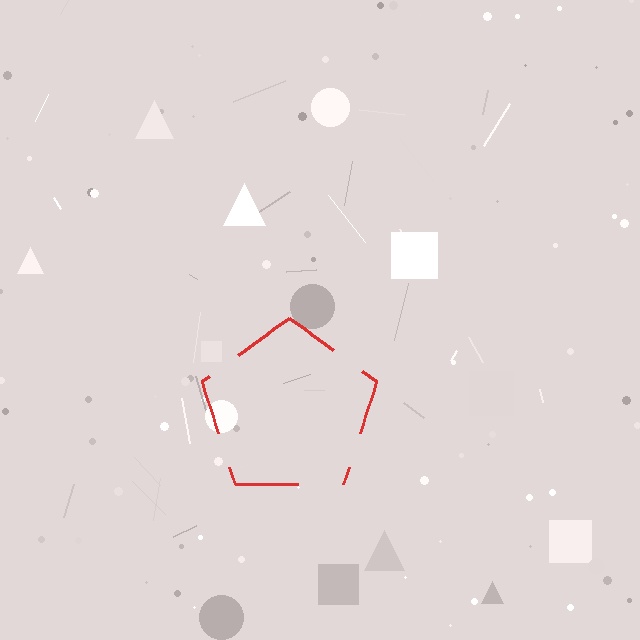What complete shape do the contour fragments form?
The contour fragments form a pentagon.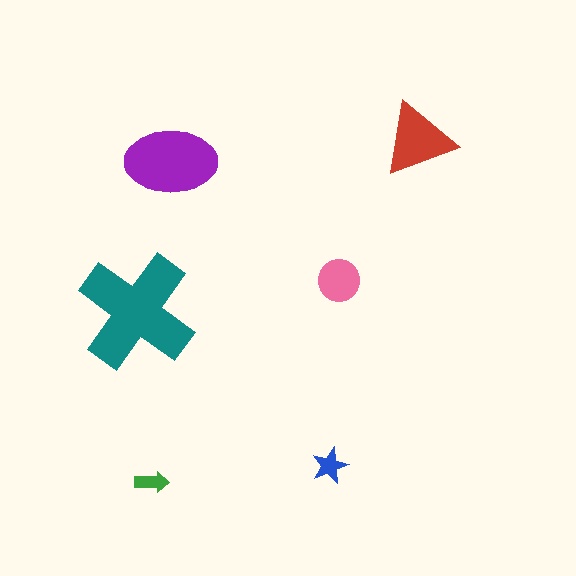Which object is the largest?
The teal cross.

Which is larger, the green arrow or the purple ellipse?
The purple ellipse.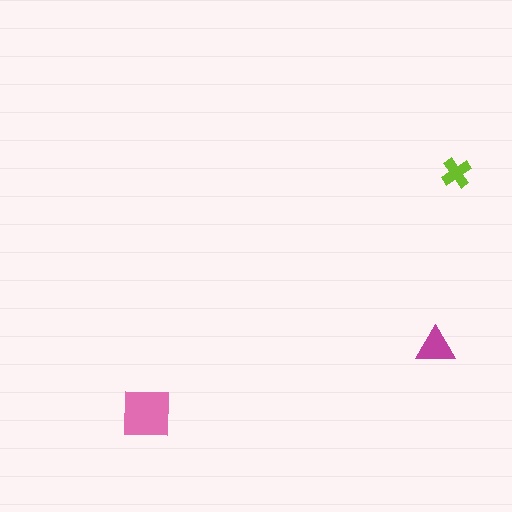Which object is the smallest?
The lime cross.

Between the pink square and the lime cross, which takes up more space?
The pink square.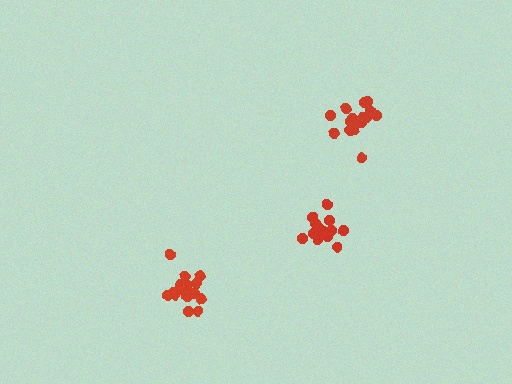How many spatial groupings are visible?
There are 3 spatial groupings.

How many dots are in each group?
Group 1: 20 dots, Group 2: 14 dots, Group 3: 18 dots (52 total).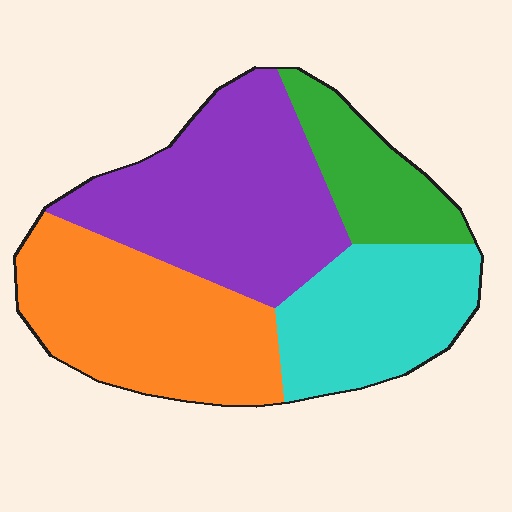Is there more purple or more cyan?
Purple.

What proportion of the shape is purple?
Purple takes up between a quarter and a half of the shape.